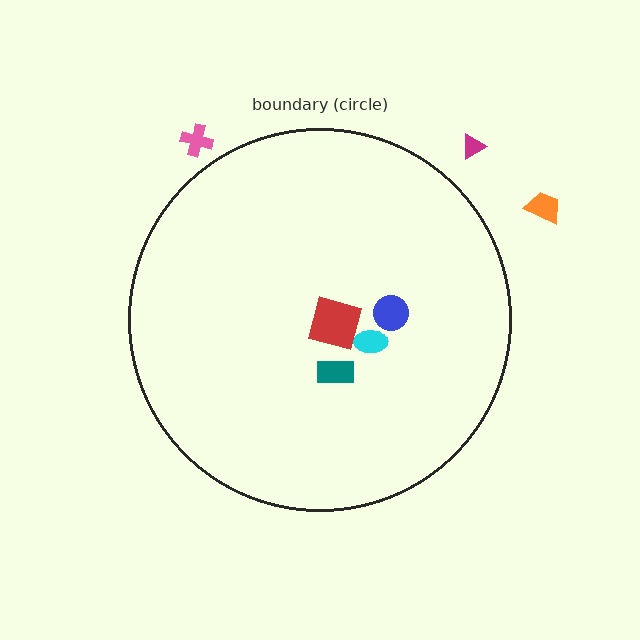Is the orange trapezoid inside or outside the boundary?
Outside.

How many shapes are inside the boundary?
4 inside, 3 outside.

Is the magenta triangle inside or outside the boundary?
Outside.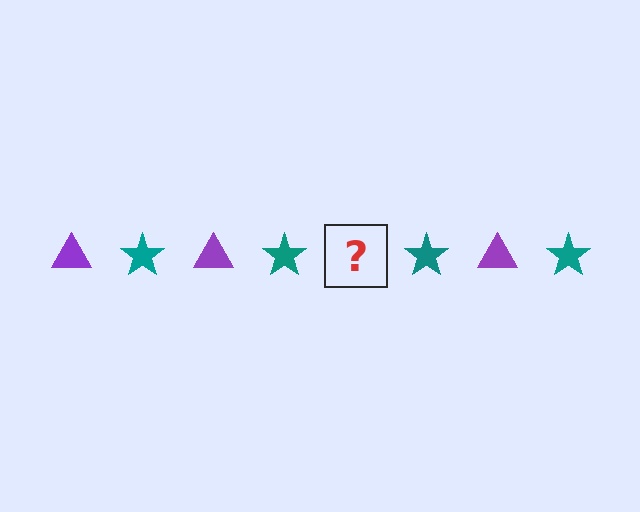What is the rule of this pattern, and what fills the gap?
The rule is that the pattern alternates between purple triangle and teal star. The gap should be filled with a purple triangle.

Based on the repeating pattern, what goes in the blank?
The blank should be a purple triangle.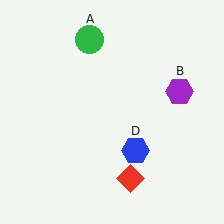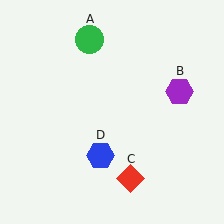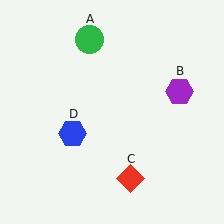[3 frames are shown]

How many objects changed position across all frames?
1 object changed position: blue hexagon (object D).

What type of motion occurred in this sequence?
The blue hexagon (object D) rotated clockwise around the center of the scene.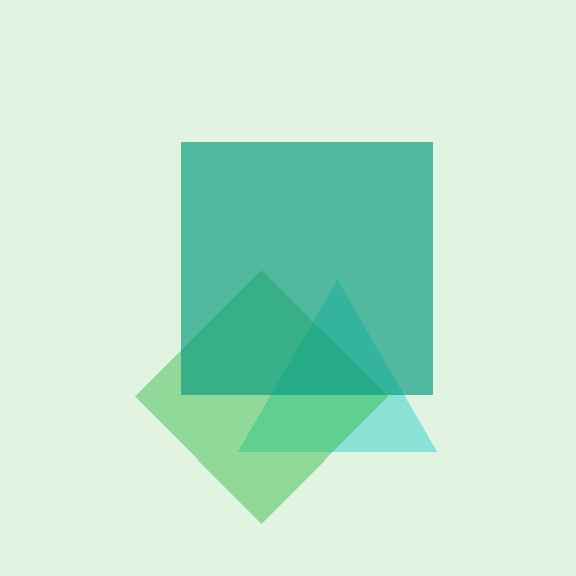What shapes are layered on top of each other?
The layered shapes are: a cyan triangle, a green diamond, a teal square.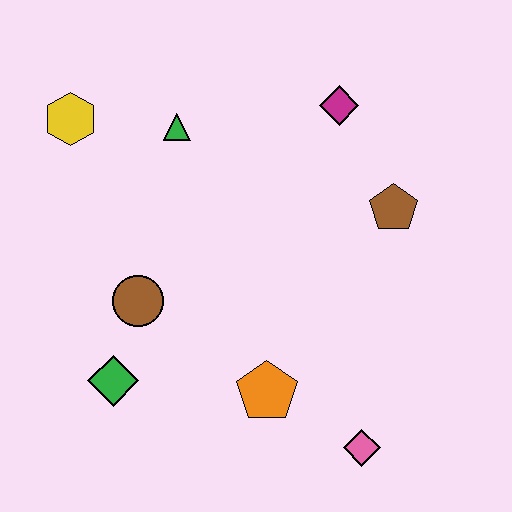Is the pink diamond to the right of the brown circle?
Yes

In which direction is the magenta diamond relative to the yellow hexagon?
The magenta diamond is to the right of the yellow hexagon.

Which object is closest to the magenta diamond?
The brown pentagon is closest to the magenta diamond.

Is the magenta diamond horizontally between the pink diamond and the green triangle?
Yes